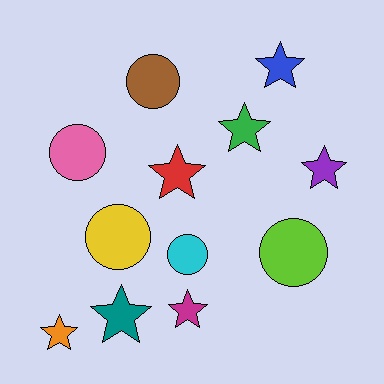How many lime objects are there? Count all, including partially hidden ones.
There is 1 lime object.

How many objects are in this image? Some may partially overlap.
There are 12 objects.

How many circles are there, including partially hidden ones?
There are 5 circles.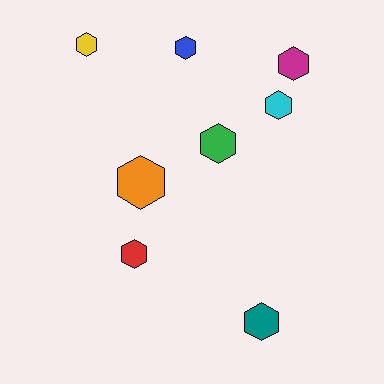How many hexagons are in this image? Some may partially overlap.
There are 8 hexagons.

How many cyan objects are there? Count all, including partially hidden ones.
There is 1 cyan object.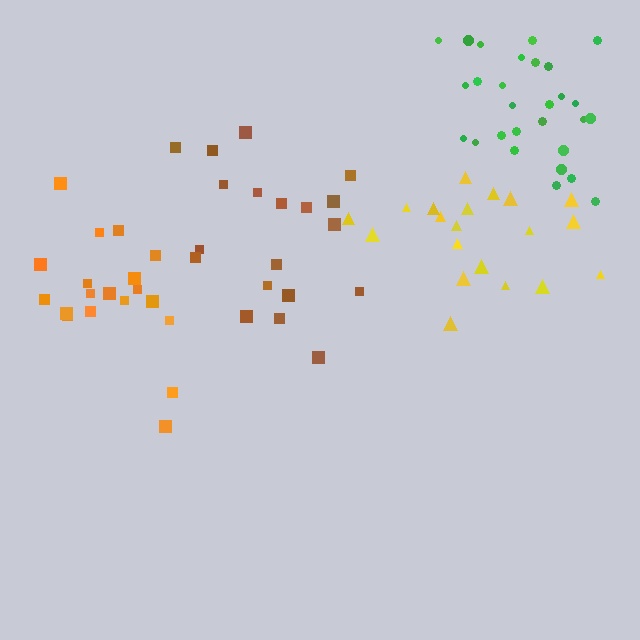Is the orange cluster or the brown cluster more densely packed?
Orange.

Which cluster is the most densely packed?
Orange.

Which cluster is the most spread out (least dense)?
Brown.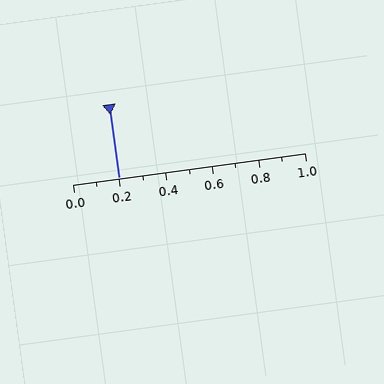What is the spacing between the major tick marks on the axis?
The major ticks are spaced 0.2 apart.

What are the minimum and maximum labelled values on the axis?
The axis runs from 0.0 to 1.0.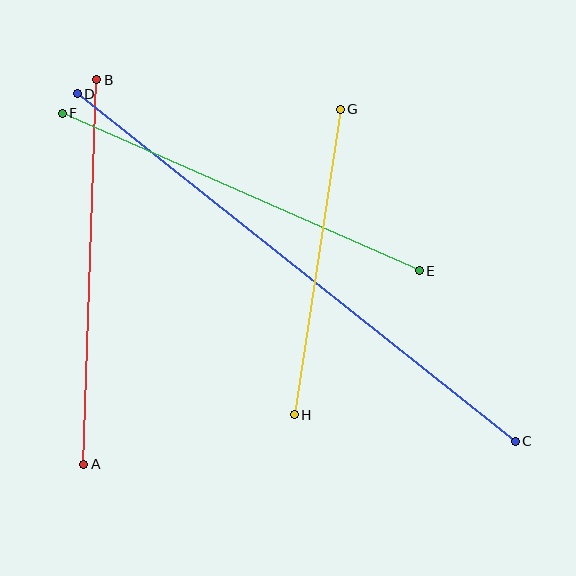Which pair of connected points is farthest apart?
Points C and D are farthest apart.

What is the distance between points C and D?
The distance is approximately 559 pixels.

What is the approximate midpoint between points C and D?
The midpoint is at approximately (296, 267) pixels.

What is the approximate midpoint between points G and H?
The midpoint is at approximately (317, 262) pixels.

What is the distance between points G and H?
The distance is approximately 309 pixels.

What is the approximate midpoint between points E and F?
The midpoint is at approximately (241, 192) pixels.